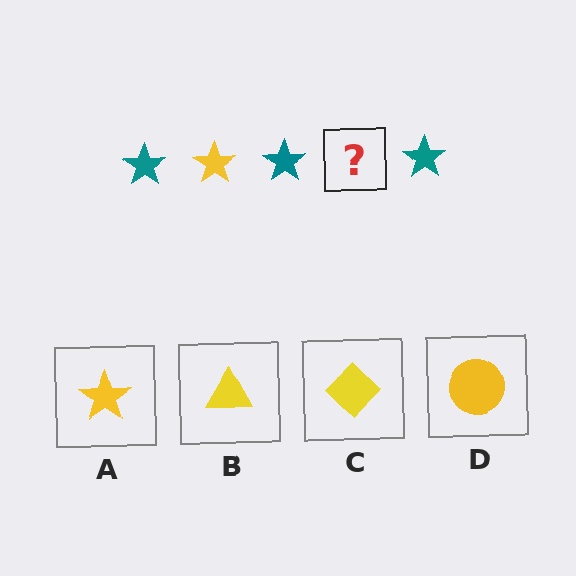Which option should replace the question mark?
Option A.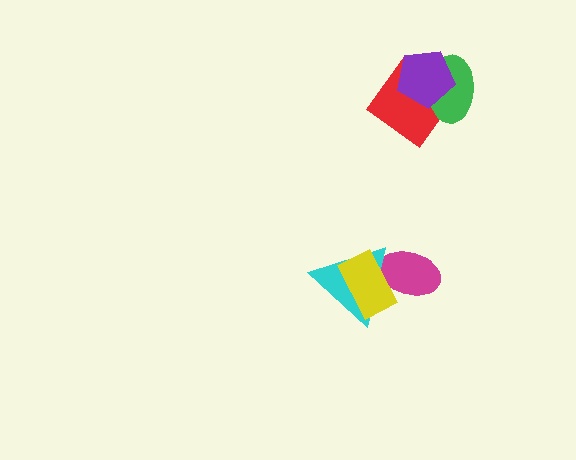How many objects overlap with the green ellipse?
2 objects overlap with the green ellipse.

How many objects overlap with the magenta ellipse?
2 objects overlap with the magenta ellipse.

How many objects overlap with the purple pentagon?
2 objects overlap with the purple pentagon.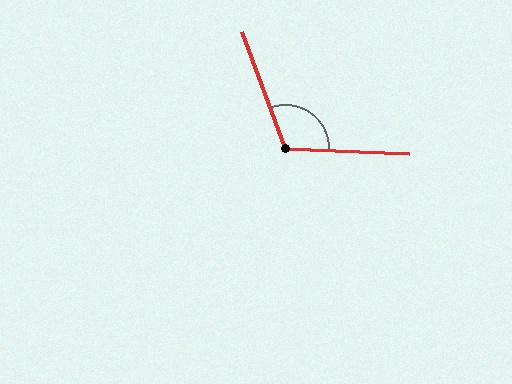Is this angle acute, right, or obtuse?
It is obtuse.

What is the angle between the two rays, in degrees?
Approximately 113 degrees.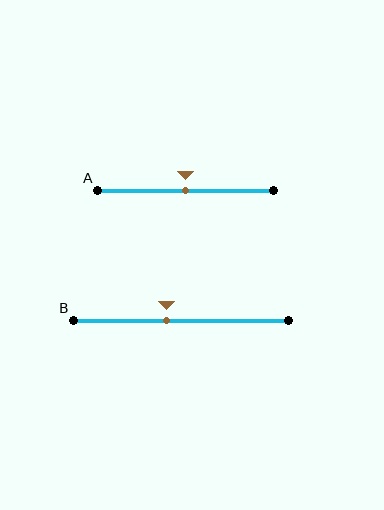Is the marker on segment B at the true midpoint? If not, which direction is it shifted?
No, the marker on segment B is shifted to the left by about 7% of the segment length.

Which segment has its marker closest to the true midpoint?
Segment A has its marker closest to the true midpoint.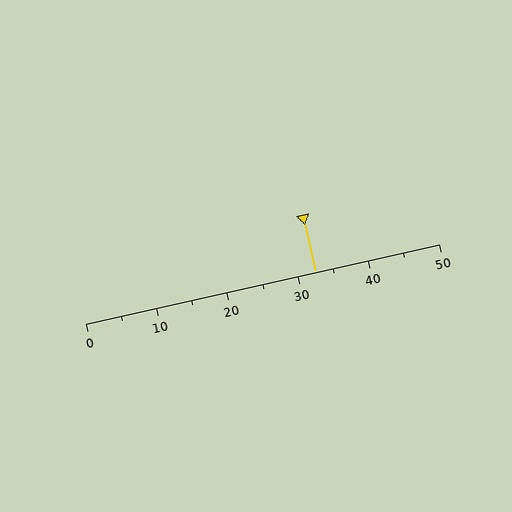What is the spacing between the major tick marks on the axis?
The major ticks are spaced 10 apart.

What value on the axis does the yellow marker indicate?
The marker indicates approximately 32.5.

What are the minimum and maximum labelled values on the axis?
The axis runs from 0 to 50.